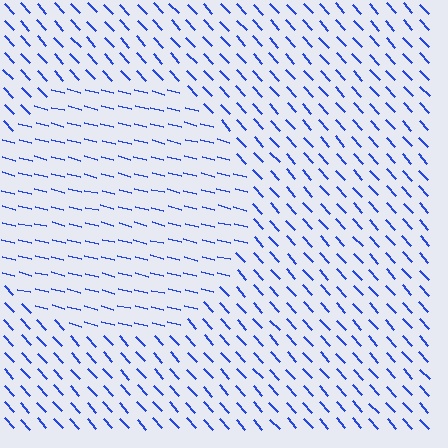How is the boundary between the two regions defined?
The boundary is defined purely by a change in line orientation (approximately 33 degrees difference). All lines are the same color and thickness.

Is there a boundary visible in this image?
Yes, there is a texture boundary formed by a change in line orientation.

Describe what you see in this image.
The image is filled with small blue line segments. A circle region in the image has lines oriented differently from the surrounding lines, creating a visible texture boundary.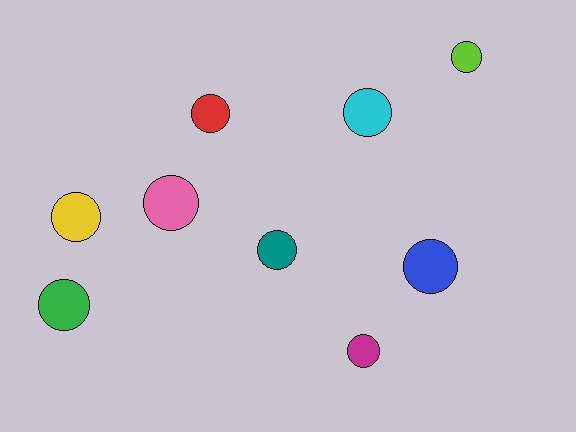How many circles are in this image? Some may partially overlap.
There are 9 circles.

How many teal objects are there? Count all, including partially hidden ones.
There is 1 teal object.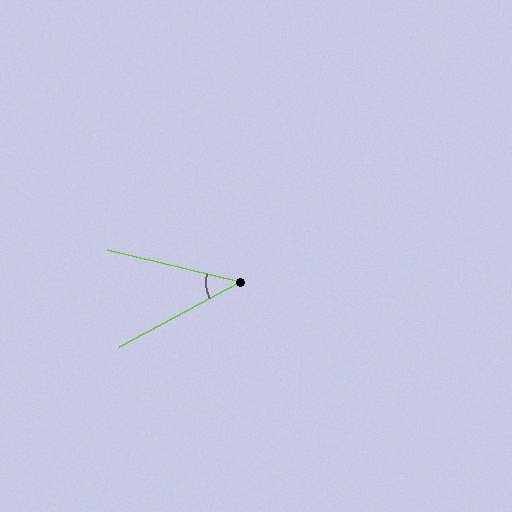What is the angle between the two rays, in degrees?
Approximately 42 degrees.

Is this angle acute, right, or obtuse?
It is acute.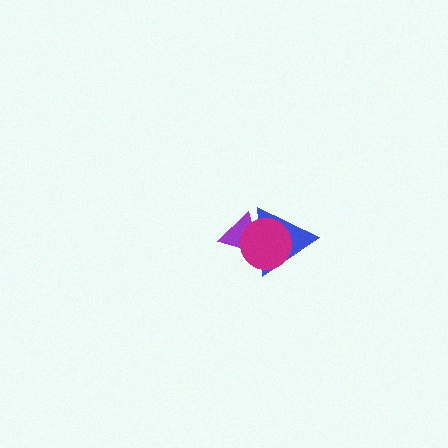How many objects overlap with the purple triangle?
2 objects overlap with the purple triangle.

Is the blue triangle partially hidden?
Yes, it is partially covered by another shape.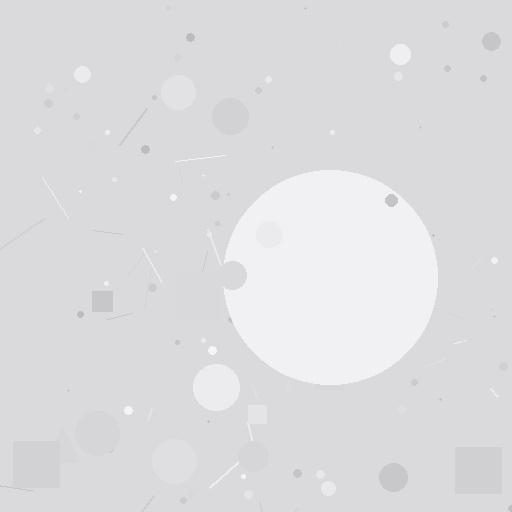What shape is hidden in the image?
A circle is hidden in the image.